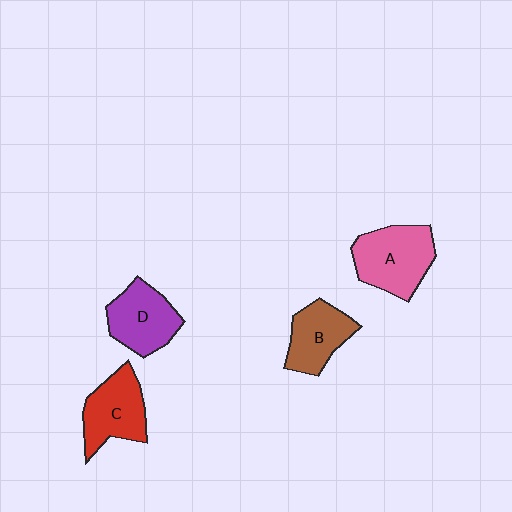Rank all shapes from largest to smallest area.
From largest to smallest: A (pink), C (red), D (purple), B (brown).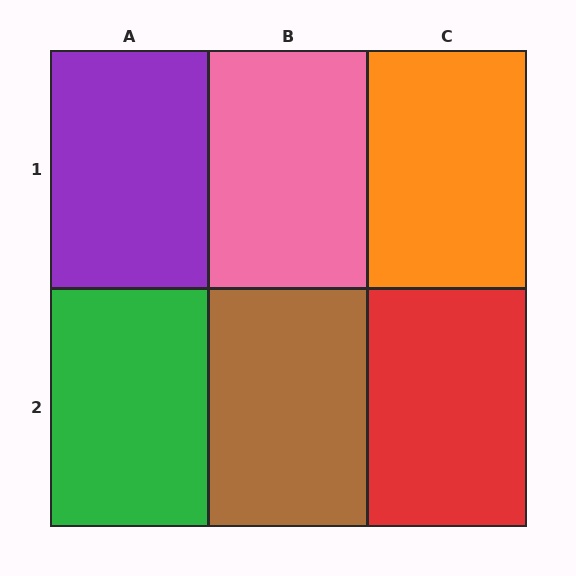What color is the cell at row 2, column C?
Red.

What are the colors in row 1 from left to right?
Purple, pink, orange.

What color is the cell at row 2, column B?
Brown.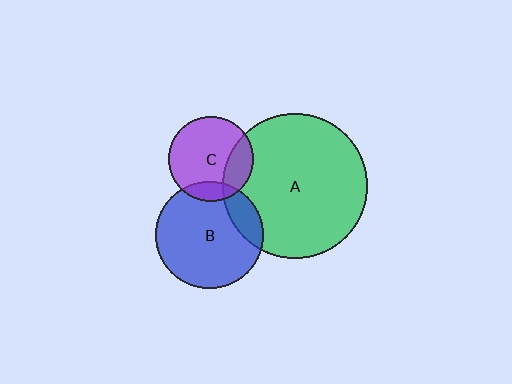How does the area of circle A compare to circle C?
Approximately 2.9 times.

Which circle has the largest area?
Circle A (green).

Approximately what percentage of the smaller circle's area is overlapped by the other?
Approximately 15%.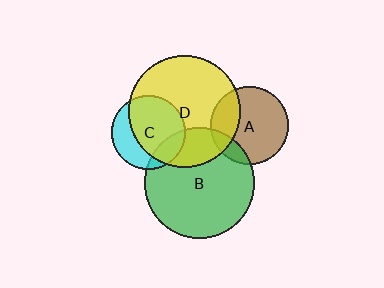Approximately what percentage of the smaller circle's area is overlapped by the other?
Approximately 25%.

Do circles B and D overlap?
Yes.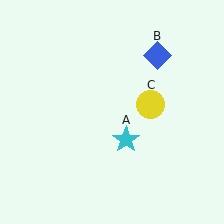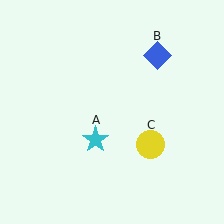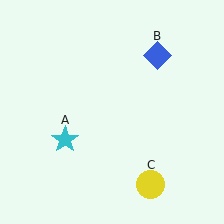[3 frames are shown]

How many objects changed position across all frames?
2 objects changed position: cyan star (object A), yellow circle (object C).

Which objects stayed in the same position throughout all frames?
Blue diamond (object B) remained stationary.